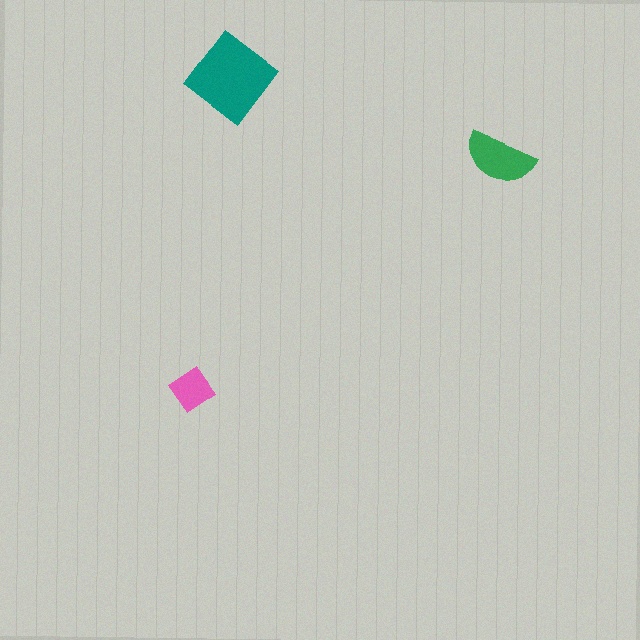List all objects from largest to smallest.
The teal diamond, the green semicircle, the pink diamond.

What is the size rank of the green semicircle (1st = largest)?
2nd.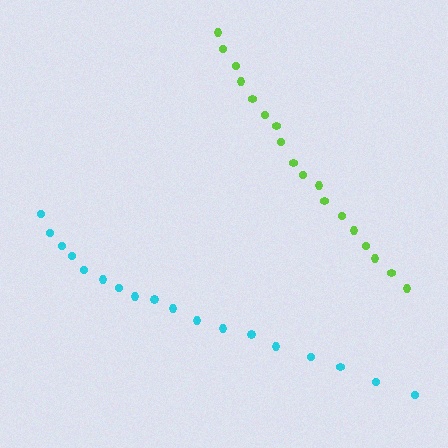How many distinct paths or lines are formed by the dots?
There are 2 distinct paths.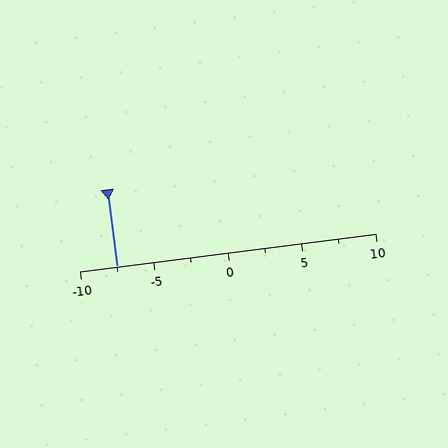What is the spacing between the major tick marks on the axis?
The major ticks are spaced 5 apart.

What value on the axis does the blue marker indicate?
The marker indicates approximately -7.5.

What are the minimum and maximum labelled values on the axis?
The axis runs from -10 to 10.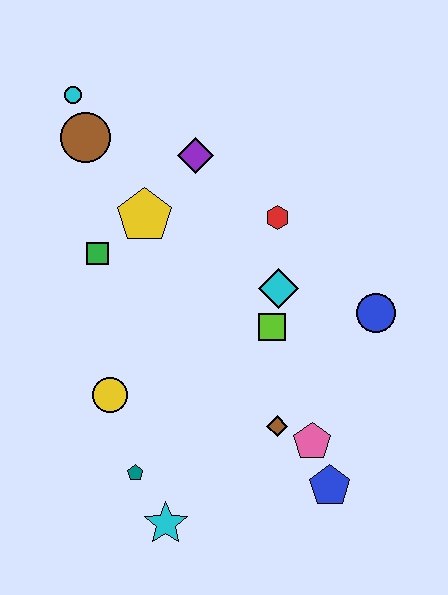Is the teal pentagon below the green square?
Yes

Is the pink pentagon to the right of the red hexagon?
Yes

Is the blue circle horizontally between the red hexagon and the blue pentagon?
No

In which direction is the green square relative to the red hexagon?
The green square is to the left of the red hexagon.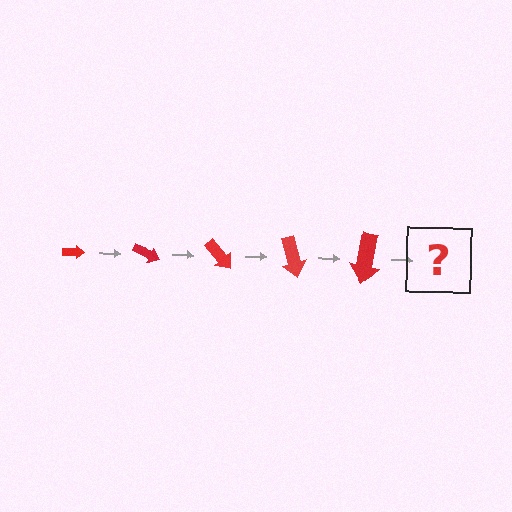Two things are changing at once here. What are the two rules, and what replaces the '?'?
The two rules are that the arrow grows larger each step and it rotates 25 degrees each step. The '?' should be an arrow, larger than the previous one and rotated 125 degrees from the start.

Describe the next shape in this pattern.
It should be an arrow, larger than the previous one and rotated 125 degrees from the start.